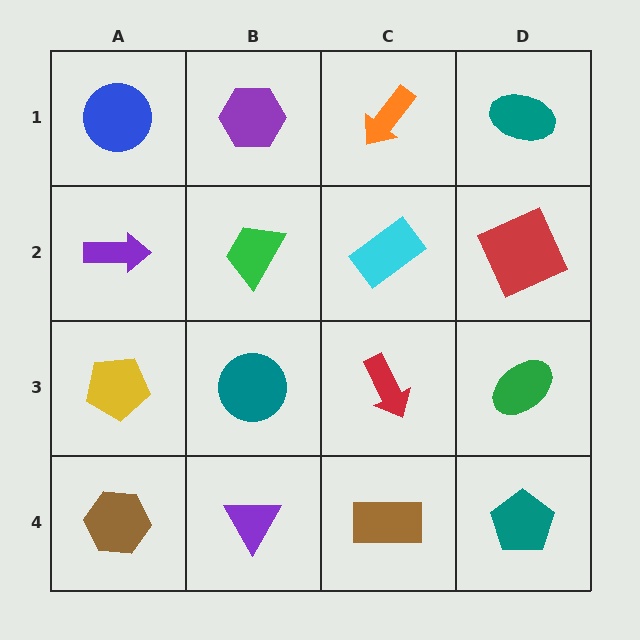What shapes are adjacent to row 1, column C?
A cyan rectangle (row 2, column C), a purple hexagon (row 1, column B), a teal ellipse (row 1, column D).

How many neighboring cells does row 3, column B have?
4.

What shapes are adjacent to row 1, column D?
A red square (row 2, column D), an orange arrow (row 1, column C).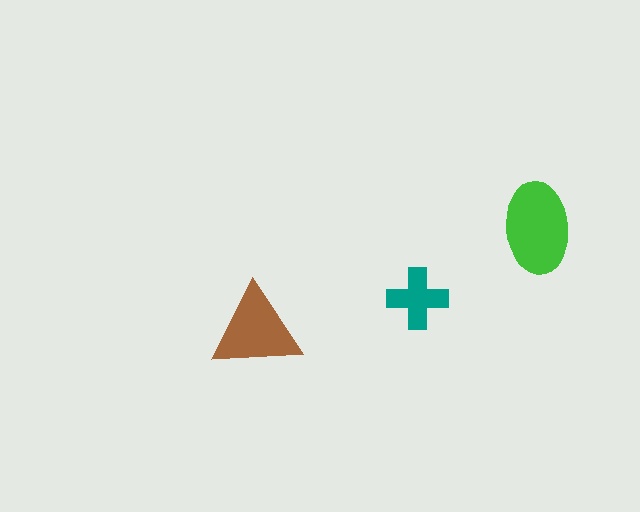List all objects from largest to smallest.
The green ellipse, the brown triangle, the teal cross.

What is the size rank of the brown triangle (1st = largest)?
2nd.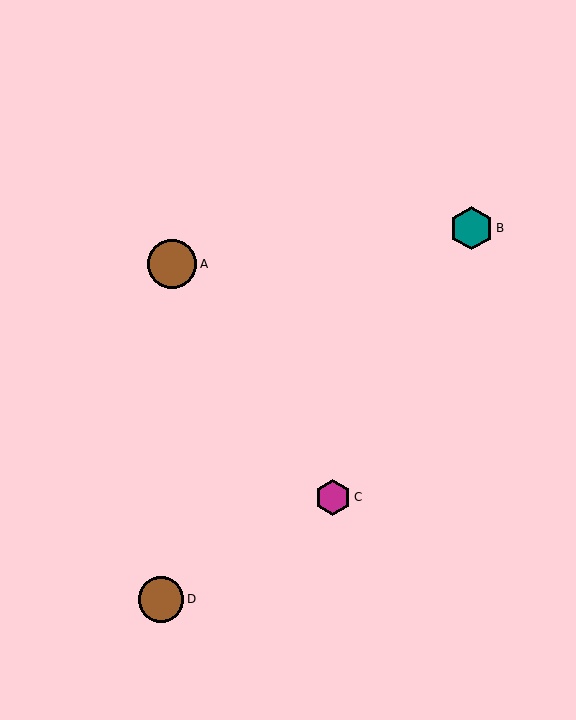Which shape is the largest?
The brown circle (labeled A) is the largest.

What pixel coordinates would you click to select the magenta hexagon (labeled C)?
Click at (333, 497) to select the magenta hexagon C.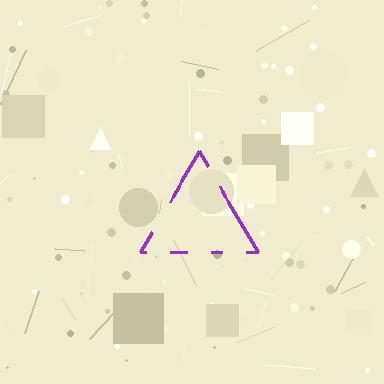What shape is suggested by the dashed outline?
The dashed outline suggests a triangle.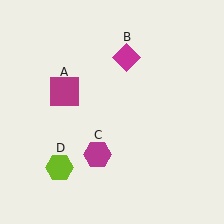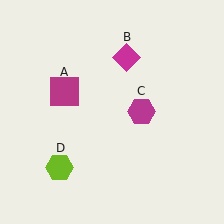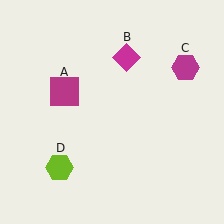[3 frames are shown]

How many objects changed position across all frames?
1 object changed position: magenta hexagon (object C).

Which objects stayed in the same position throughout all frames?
Magenta square (object A) and magenta diamond (object B) and lime hexagon (object D) remained stationary.